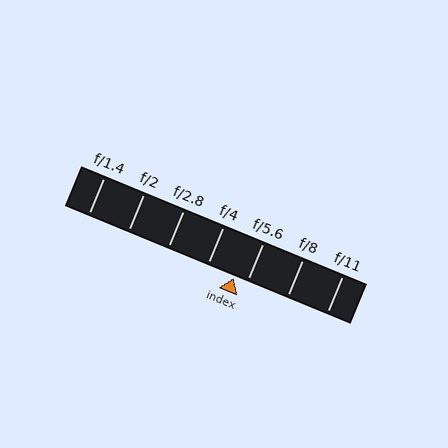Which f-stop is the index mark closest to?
The index mark is closest to f/5.6.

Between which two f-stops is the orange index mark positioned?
The index mark is between f/4 and f/5.6.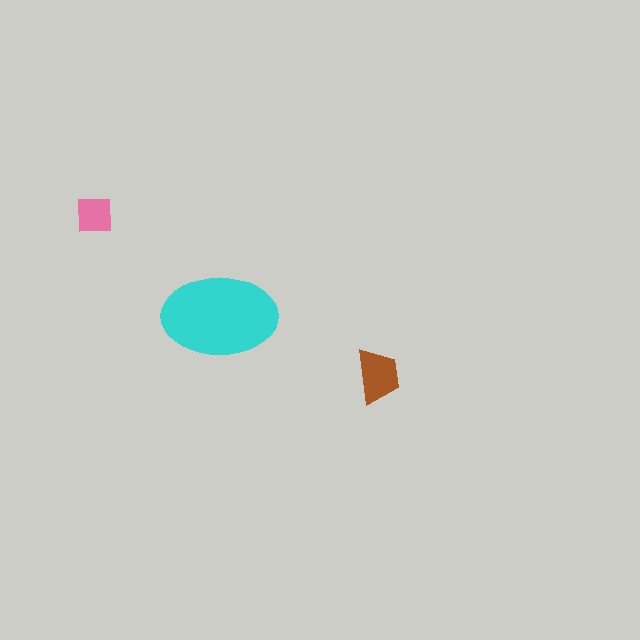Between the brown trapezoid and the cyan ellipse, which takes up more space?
The cyan ellipse.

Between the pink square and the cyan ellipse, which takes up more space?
The cyan ellipse.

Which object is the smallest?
The pink square.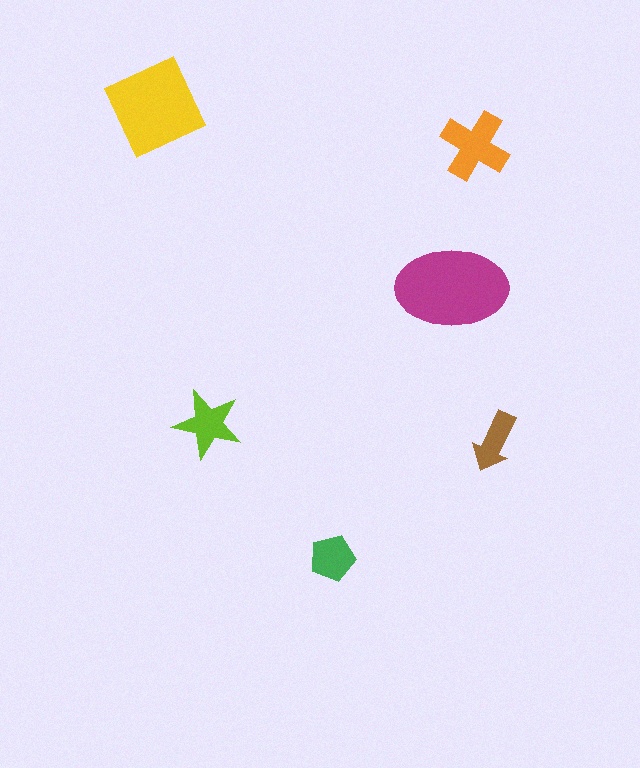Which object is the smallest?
The brown arrow.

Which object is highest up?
The yellow diamond is topmost.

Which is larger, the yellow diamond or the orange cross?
The yellow diamond.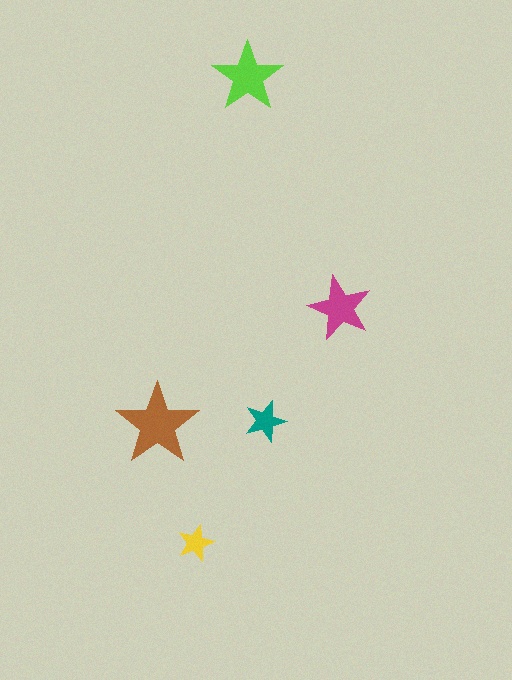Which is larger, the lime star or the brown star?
The brown one.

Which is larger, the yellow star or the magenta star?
The magenta one.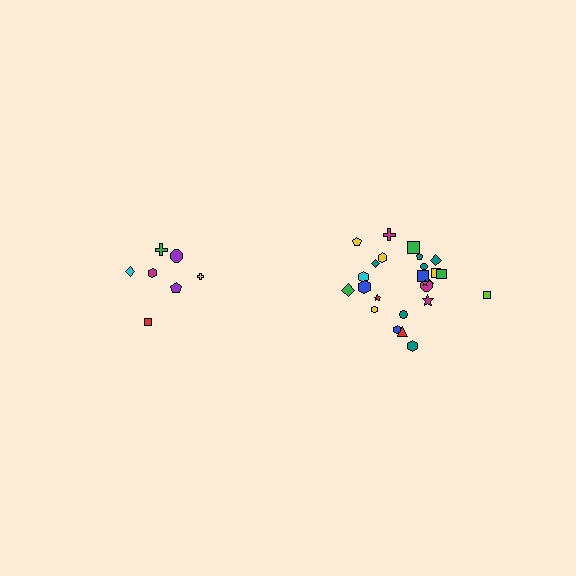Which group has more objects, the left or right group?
The right group.